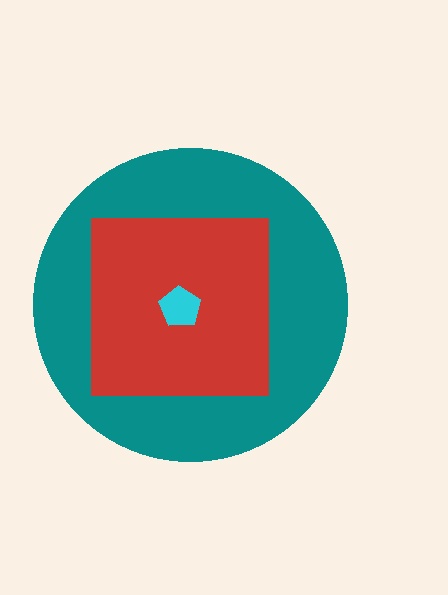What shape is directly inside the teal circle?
The red square.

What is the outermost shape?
The teal circle.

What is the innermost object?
The cyan pentagon.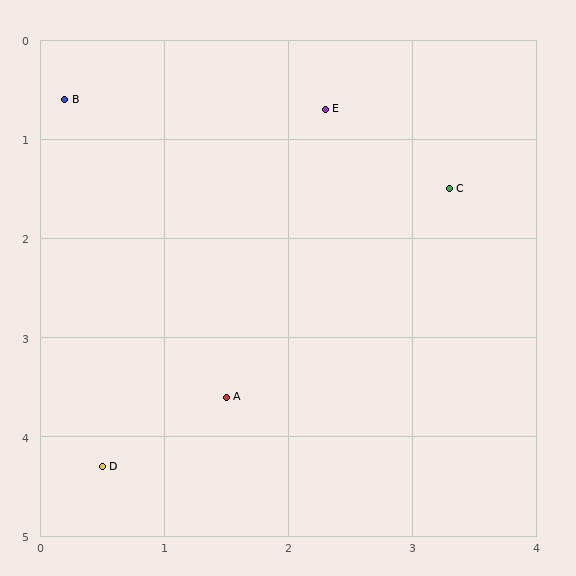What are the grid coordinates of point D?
Point D is at approximately (0.5, 4.3).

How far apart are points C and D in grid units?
Points C and D are about 4.0 grid units apart.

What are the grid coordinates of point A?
Point A is at approximately (1.5, 3.6).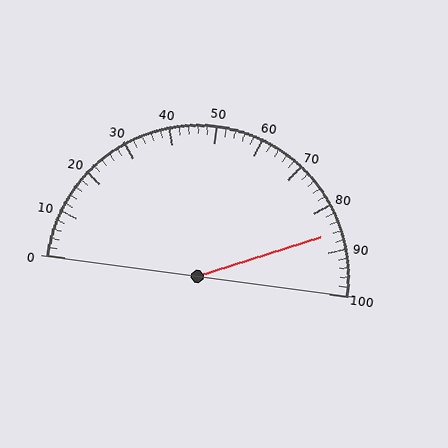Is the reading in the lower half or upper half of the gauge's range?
The reading is in the upper half of the range (0 to 100).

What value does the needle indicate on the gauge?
The needle indicates approximately 86.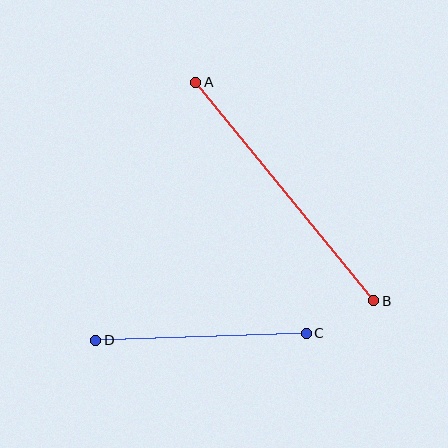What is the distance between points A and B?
The distance is approximately 281 pixels.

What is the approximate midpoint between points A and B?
The midpoint is at approximately (285, 192) pixels.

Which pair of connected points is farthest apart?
Points A and B are farthest apart.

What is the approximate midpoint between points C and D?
The midpoint is at approximately (201, 337) pixels.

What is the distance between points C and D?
The distance is approximately 211 pixels.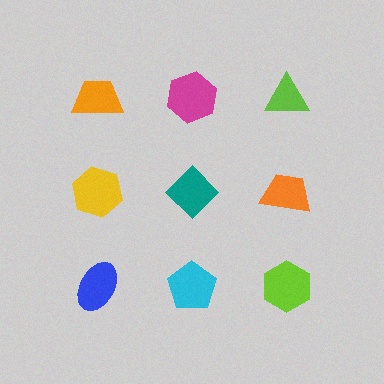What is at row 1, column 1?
An orange trapezoid.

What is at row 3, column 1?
A blue ellipse.